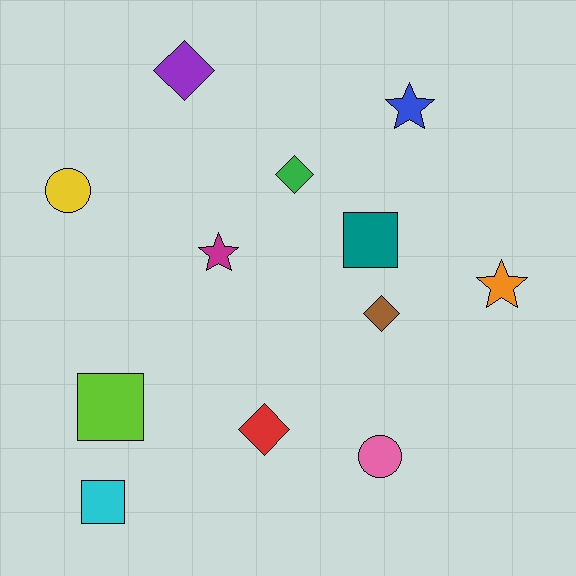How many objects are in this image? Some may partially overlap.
There are 12 objects.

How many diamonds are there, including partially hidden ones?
There are 4 diamonds.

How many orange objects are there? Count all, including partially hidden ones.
There is 1 orange object.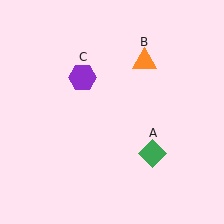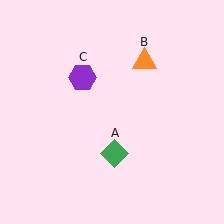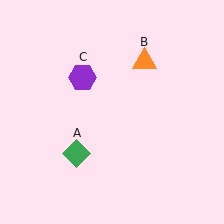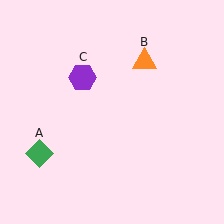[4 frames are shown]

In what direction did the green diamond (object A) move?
The green diamond (object A) moved left.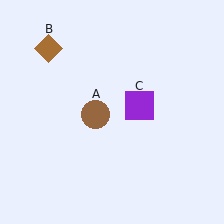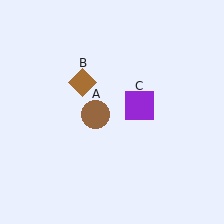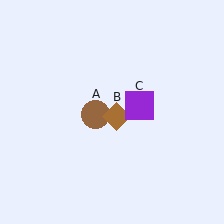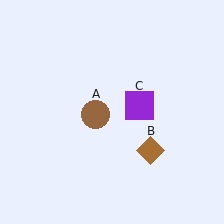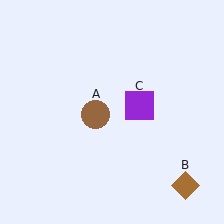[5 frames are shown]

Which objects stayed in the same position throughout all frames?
Brown circle (object A) and purple square (object C) remained stationary.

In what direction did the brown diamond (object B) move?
The brown diamond (object B) moved down and to the right.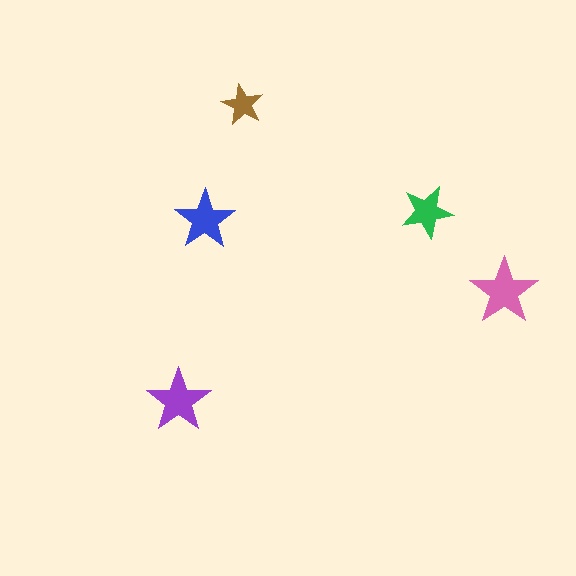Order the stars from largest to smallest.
the pink one, the purple one, the blue one, the green one, the brown one.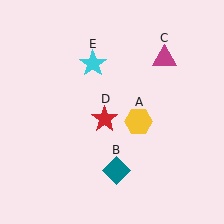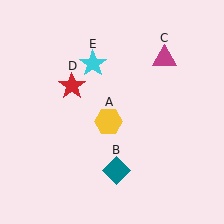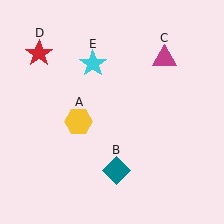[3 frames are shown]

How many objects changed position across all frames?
2 objects changed position: yellow hexagon (object A), red star (object D).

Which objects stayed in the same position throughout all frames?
Teal diamond (object B) and magenta triangle (object C) and cyan star (object E) remained stationary.